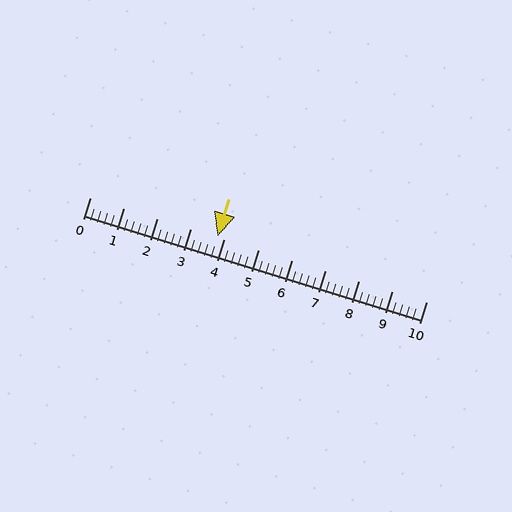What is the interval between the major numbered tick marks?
The major tick marks are spaced 1 units apart.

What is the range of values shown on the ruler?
The ruler shows values from 0 to 10.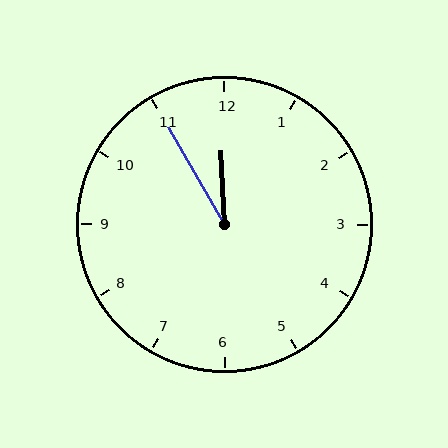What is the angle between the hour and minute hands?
Approximately 28 degrees.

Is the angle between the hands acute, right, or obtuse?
It is acute.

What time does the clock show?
11:55.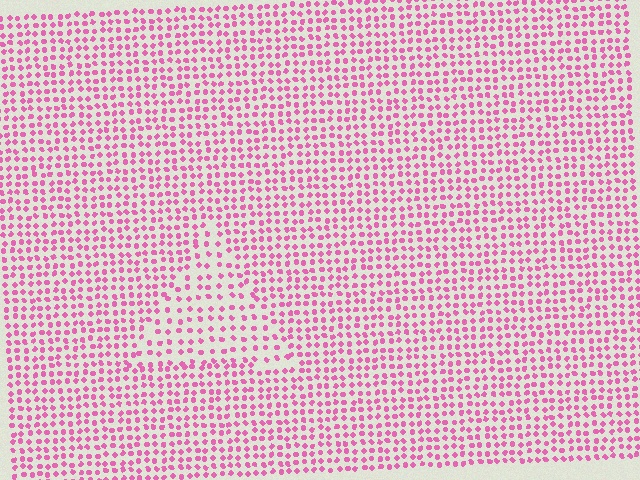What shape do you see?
I see a triangle.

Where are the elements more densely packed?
The elements are more densely packed outside the triangle boundary.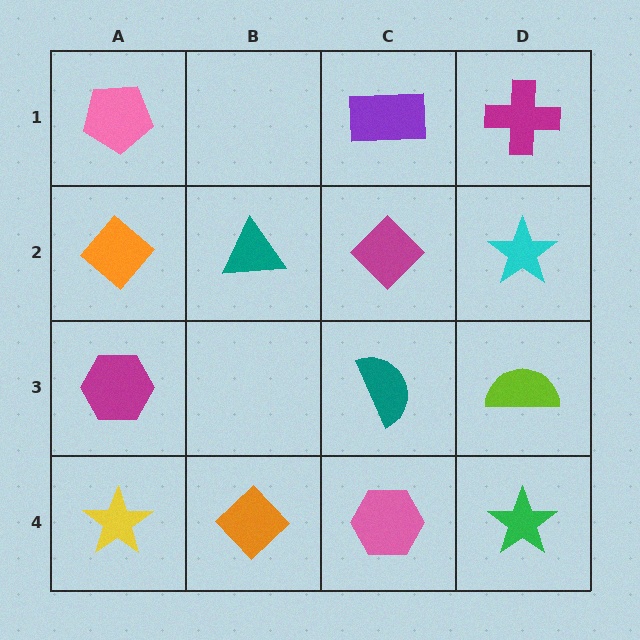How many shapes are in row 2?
4 shapes.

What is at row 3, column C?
A teal semicircle.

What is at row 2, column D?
A cyan star.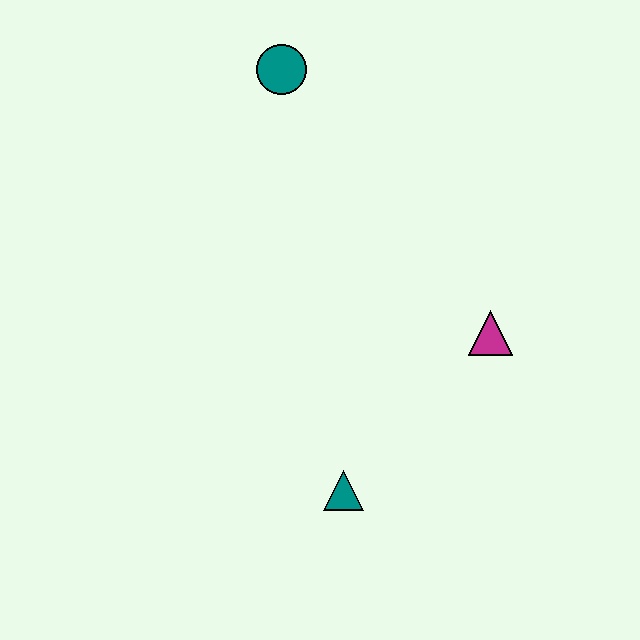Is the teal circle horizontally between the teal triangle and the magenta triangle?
No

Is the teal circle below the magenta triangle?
No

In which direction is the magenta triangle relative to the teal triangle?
The magenta triangle is above the teal triangle.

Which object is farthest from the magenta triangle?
The teal circle is farthest from the magenta triangle.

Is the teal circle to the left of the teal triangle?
Yes